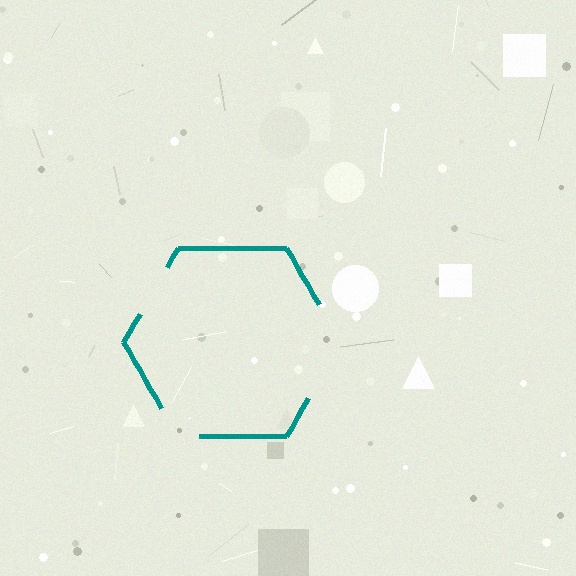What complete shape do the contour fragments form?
The contour fragments form a hexagon.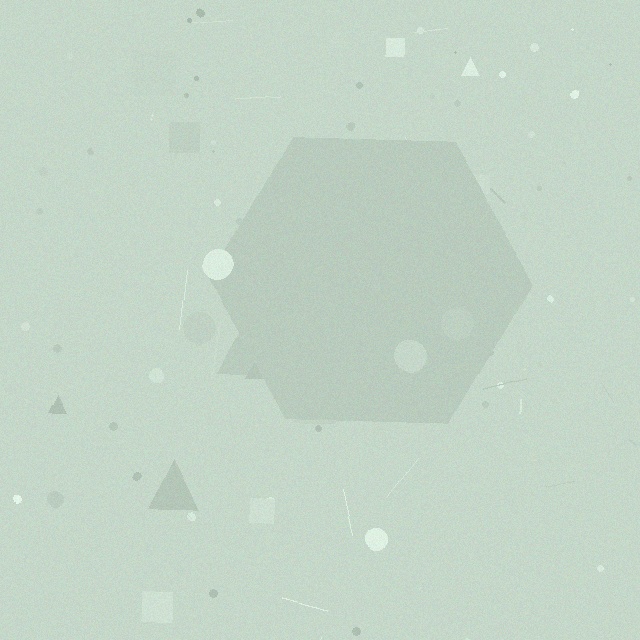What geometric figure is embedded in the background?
A hexagon is embedded in the background.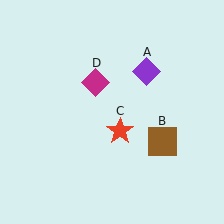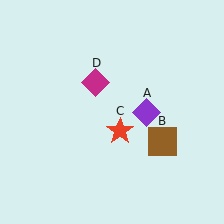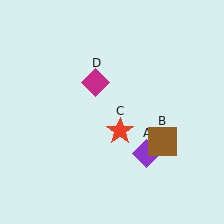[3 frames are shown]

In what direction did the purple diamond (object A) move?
The purple diamond (object A) moved down.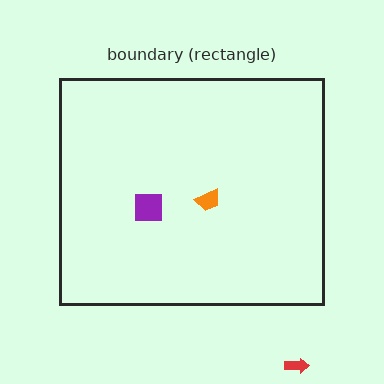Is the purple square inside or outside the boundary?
Inside.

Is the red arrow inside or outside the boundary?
Outside.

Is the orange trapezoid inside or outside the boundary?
Inside.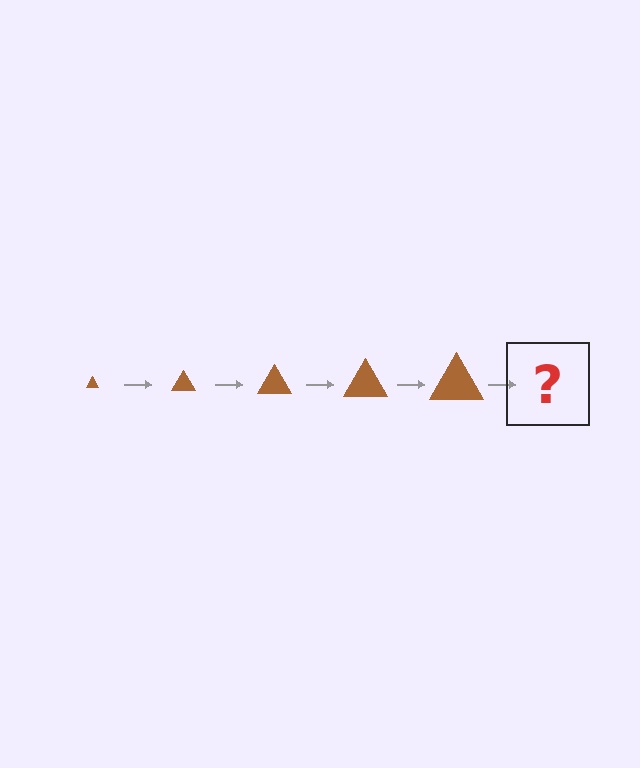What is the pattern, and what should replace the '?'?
The pattern is that the triangle gets progressively larger each step. The '?' should be a brown triangle, larger than the previous one.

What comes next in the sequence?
The next element should be a brown triangle, larger than the previous one.